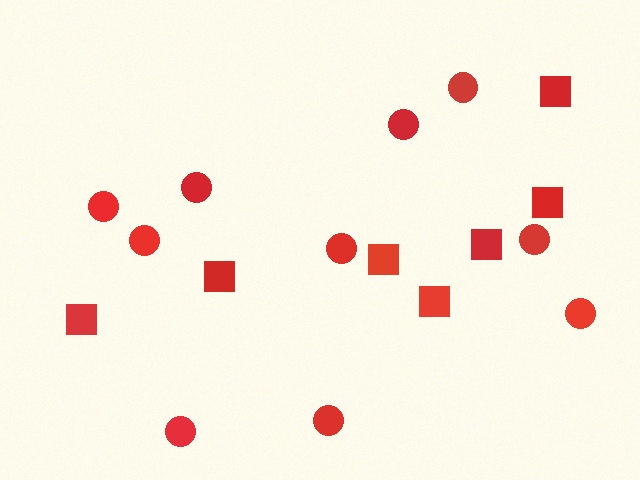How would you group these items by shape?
There are 2 groups: one group of squares (7) and one group of circles (10).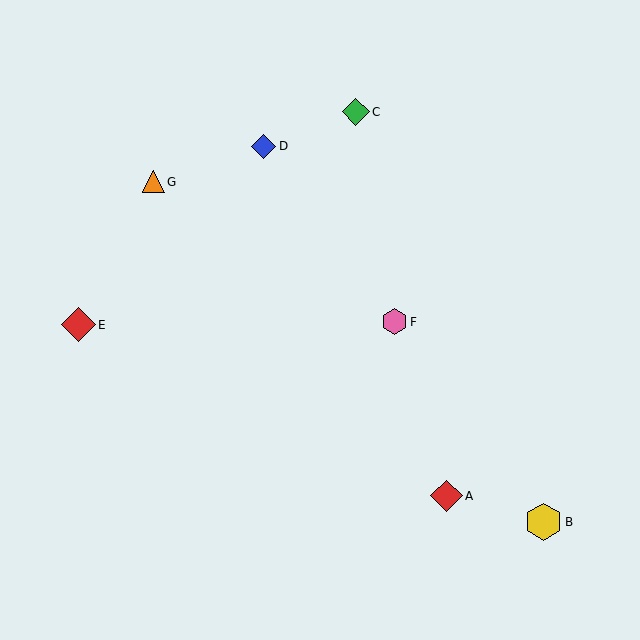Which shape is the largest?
The yellow hexagon (labeled B) is the largest.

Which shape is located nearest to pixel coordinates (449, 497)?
The red diamond (labeled A) at (446, 496) is nearest to that location.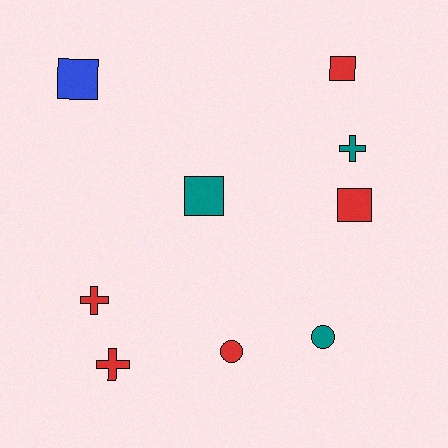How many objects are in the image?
There are 9 objects.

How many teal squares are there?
There is 1 teal square.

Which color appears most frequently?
Red, with 5 objects.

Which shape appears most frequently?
Square, with 4 objects.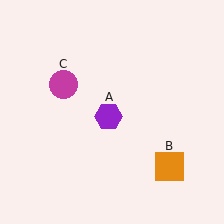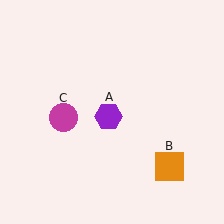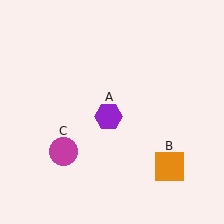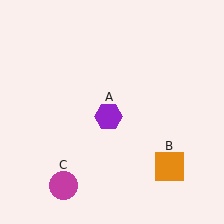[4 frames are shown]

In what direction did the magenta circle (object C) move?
The magenta circle (object C) moved down.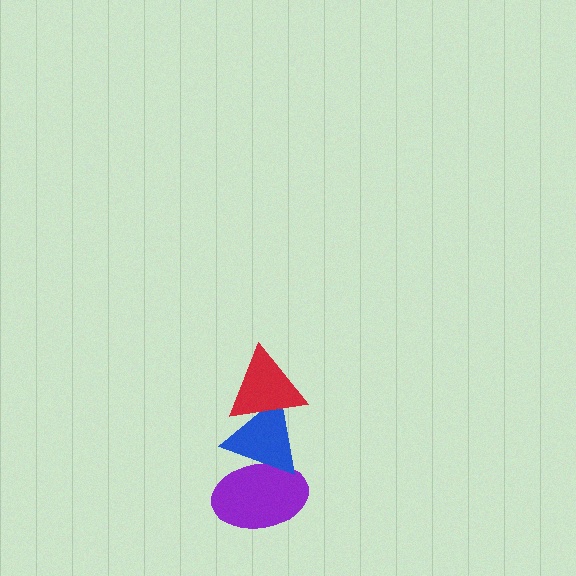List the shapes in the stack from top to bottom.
From top to bottom: the red triangle, the blue triangle, the purple ellipse.